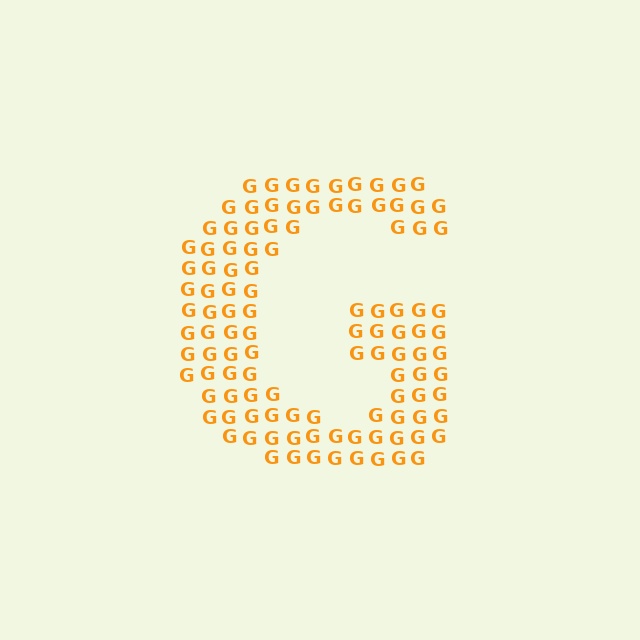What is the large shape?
The large shape is the letter G.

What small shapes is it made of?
It is made of small letter G's.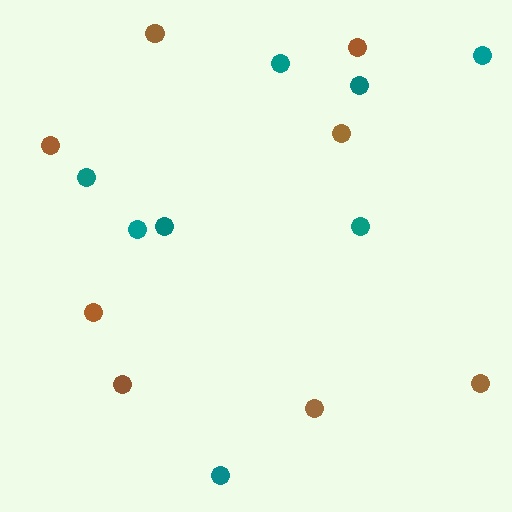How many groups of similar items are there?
There are 2 groups: one group of brown circles (8) and one group of teal circles (8).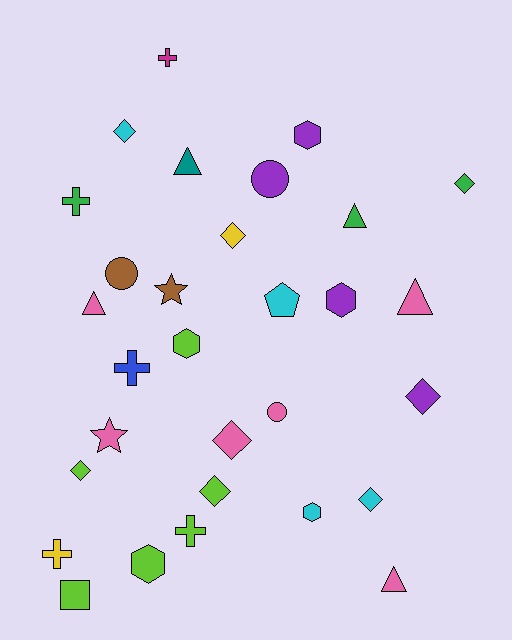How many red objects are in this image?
There are no red objects.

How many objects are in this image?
There are 30 objects.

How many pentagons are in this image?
There is 1 pentagon.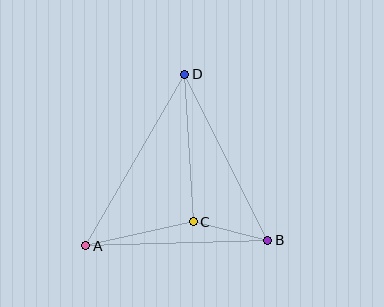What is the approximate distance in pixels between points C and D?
The distance between C and D is approximately 148 pixels.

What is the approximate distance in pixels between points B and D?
The distance between B and D is approximately 186 pixels.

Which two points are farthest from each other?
Points A and D are farthest from each other.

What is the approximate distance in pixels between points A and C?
The distance between A and C is approximately 110 pixels.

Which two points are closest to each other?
Points B and C are closest to each other.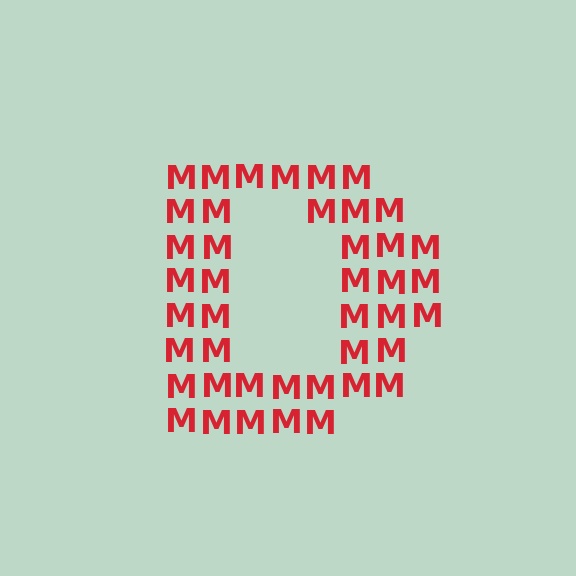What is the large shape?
The large shape is the letter D.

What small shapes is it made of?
It is made of small letter M's.